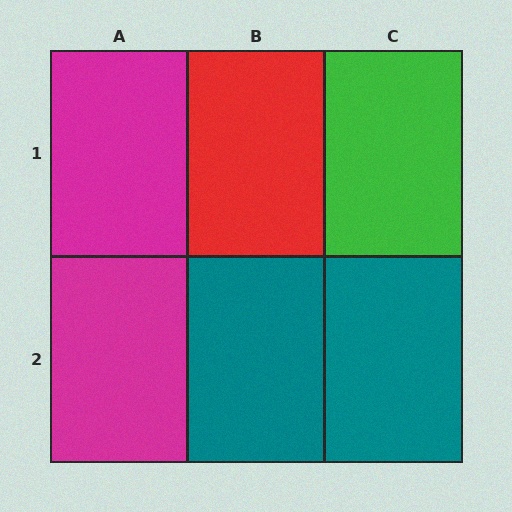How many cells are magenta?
2 cells are magenta.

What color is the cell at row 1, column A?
Magenta.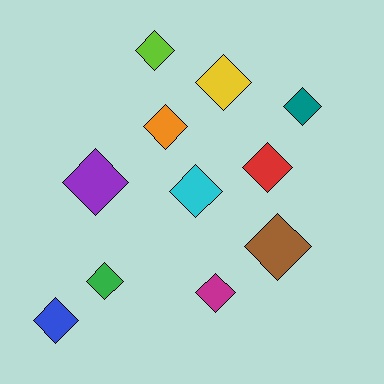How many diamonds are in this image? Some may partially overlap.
There are 11 diamonds.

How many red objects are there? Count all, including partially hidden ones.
There is 1 red object.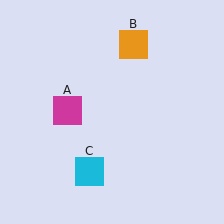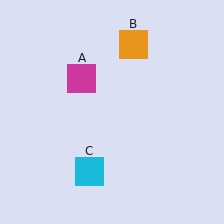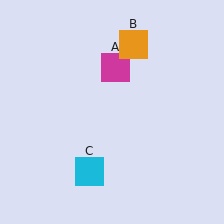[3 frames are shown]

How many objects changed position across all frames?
1 object changed position: magenta square (object A).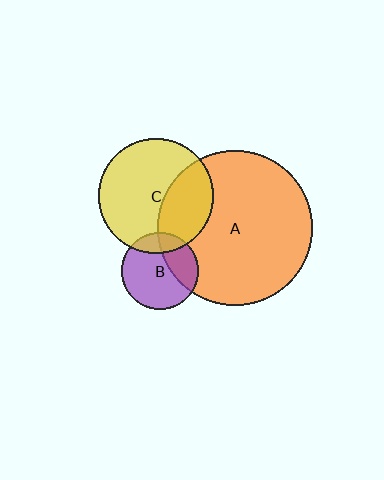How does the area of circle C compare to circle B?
Approximately 2.2 times.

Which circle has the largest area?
Circle A (orange).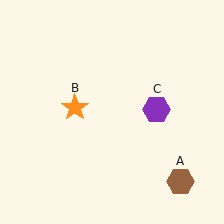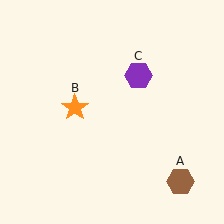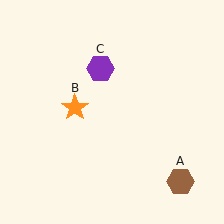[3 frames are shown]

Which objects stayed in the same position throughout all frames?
Brown hexagon (object A) and orange star (object B) remained stationary.